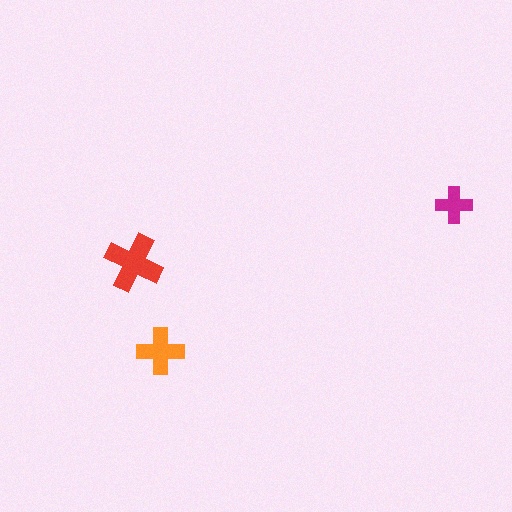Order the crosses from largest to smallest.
the red one, the orange one, the magenta one.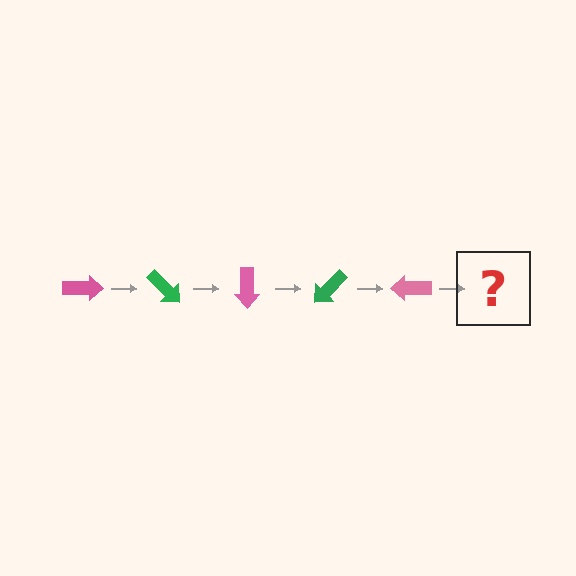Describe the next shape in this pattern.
It should be a green arrow, rotated 225 degrees from the start.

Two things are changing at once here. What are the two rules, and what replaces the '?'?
The two rules are that it rotates 45 degrees each step and the color cycles through pink and green. The '?' should be a green arrow, rotated 225 degrees from the start.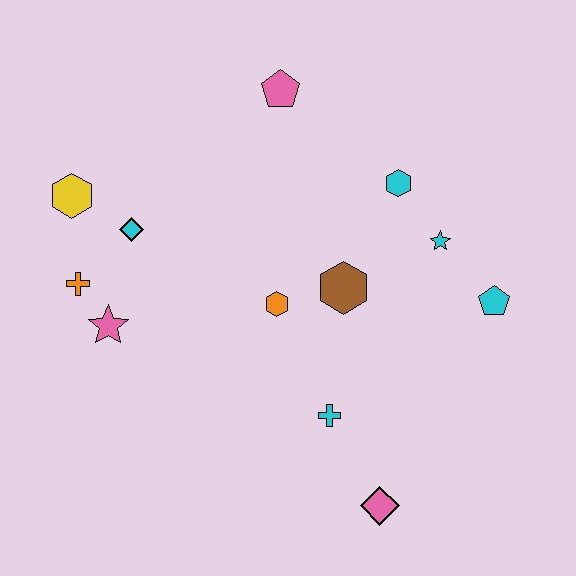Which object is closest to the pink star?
The orange cross is closest to the pink star.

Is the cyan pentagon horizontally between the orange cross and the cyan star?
No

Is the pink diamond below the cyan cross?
Yes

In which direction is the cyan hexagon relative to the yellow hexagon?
The cyan hexagon is to the right of the yellow hexagon.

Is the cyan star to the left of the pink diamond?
No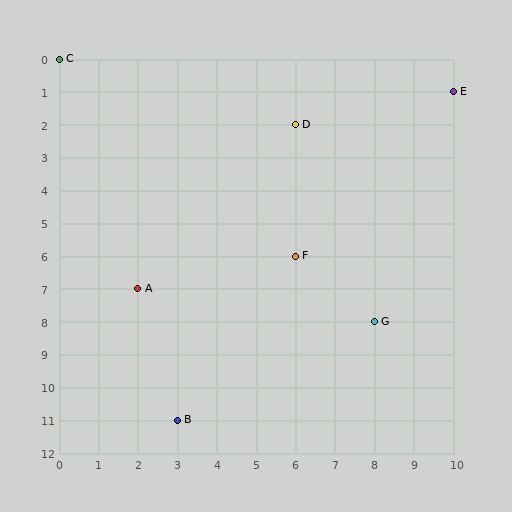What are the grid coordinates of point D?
Point D is at grid coordinates (6, 2).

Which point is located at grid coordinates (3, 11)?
Point B is at (3, 11).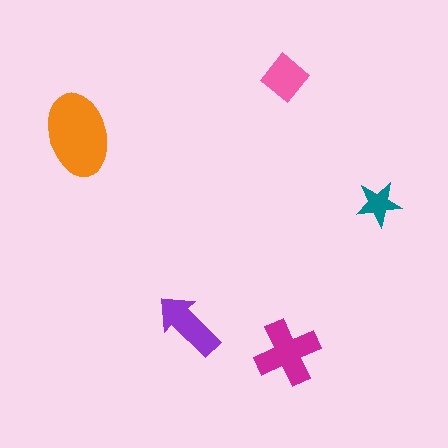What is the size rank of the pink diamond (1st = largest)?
4th.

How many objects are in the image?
There are 5 objects in the image.